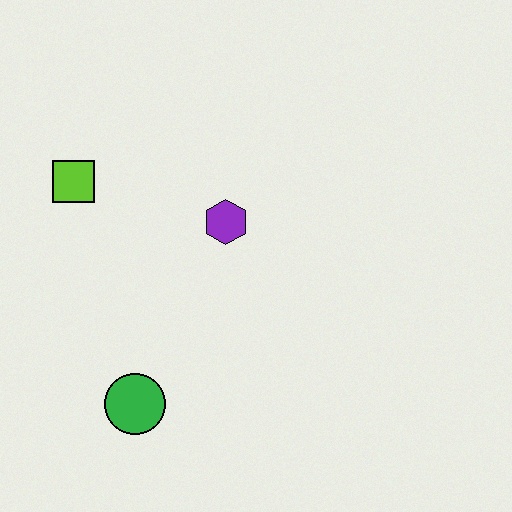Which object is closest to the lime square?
The purple hexagon is closest to the lime square.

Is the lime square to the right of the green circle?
No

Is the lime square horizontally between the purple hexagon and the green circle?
No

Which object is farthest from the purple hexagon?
The green circle is farthest from the purple hexagon.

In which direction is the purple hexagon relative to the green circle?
The purple hexagon is above the green circle.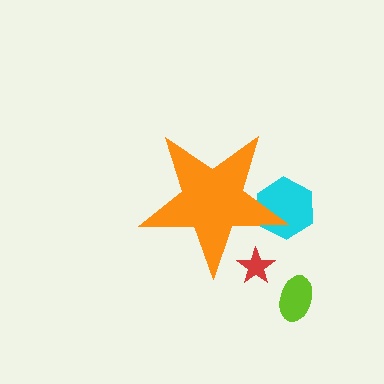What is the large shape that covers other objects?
An orange star.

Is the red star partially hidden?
Yes, the red star is partially hidden behind the orange star.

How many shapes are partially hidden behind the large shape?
2 shapes are partially hidden.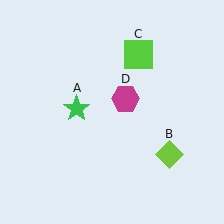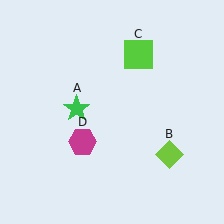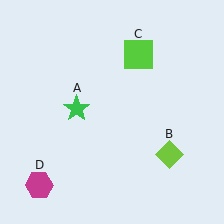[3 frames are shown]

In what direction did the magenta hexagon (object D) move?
The magenta hexagon (object D) moved down and to the left.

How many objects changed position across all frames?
1 object changed position: magenta hexagon (object D).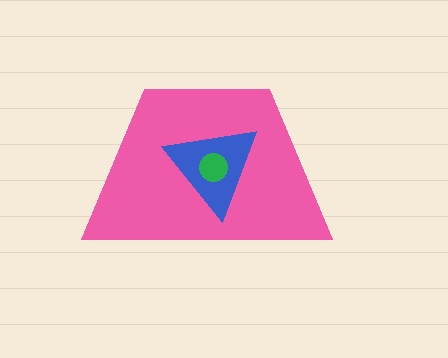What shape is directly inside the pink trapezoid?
The blue triangle.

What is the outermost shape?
The pink trapezoid.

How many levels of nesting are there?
3.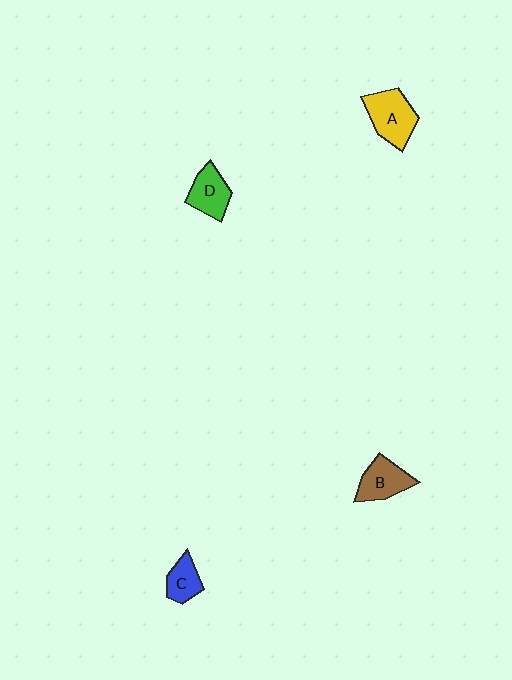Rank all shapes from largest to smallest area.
From largest to smallest: A (yellow), B (brown), D (green), C (blue).